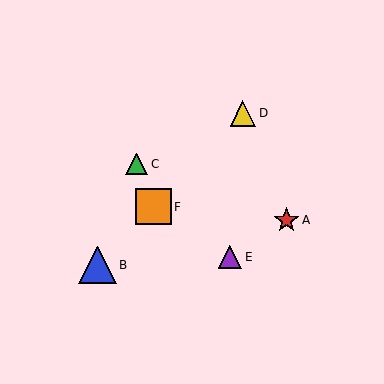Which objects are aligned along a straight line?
Objects B, D, F are aligned along a straight line.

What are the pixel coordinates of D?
Object D is at (243, 113).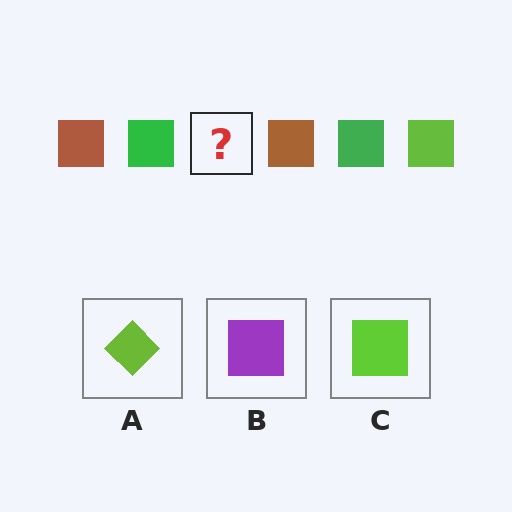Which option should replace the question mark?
Option C.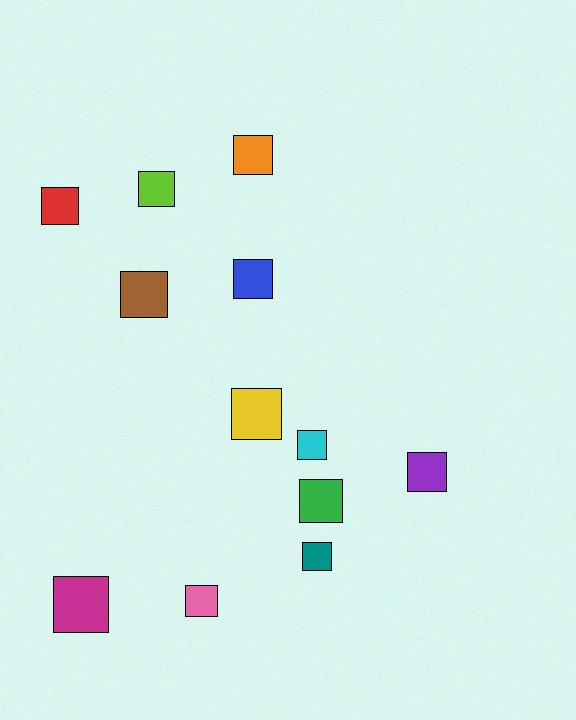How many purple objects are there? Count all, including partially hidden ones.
There is 1 purple object.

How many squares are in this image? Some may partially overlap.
There are 12 squares.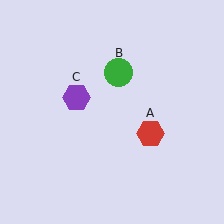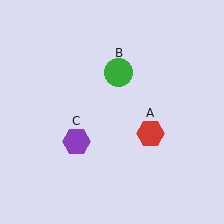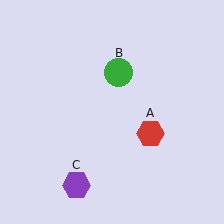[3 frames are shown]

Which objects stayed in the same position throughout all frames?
Red hexagon (object A) and green circle (object B) remained stationary.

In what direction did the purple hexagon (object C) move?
The purple hexagon (object C) moved down.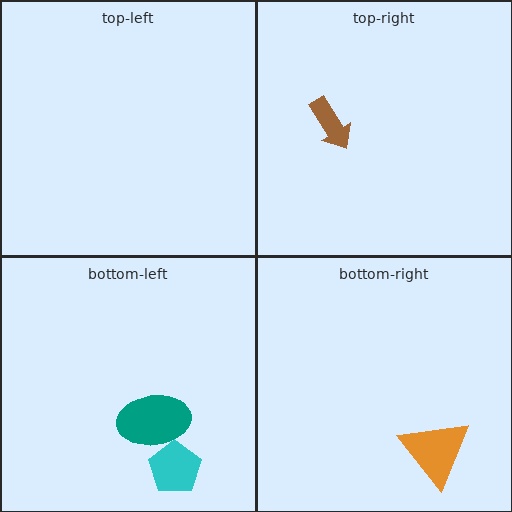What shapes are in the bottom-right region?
The orange triangle.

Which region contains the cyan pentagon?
The bottom-left region.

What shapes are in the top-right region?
The brown arrow.